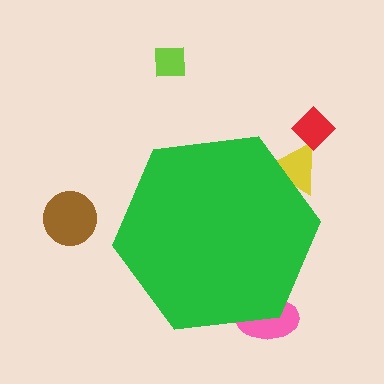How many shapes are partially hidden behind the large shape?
2 shapes are partially hidden.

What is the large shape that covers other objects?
A green hexagon.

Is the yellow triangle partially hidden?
Yes, the yellow triangle is partially hidden behind the green hexagon.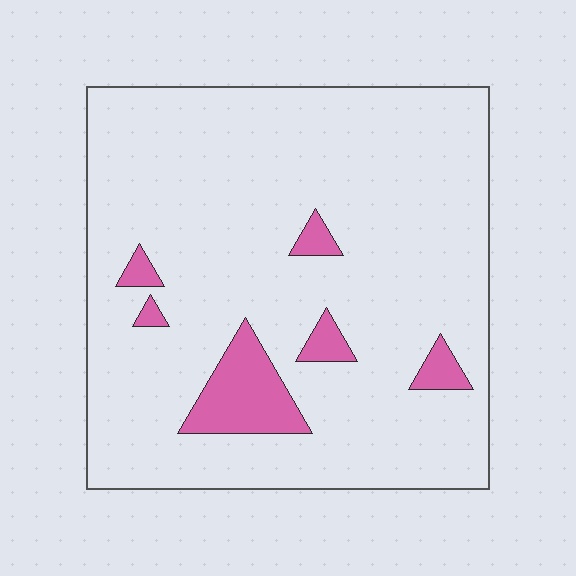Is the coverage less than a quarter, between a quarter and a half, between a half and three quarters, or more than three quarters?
Less than a quarter.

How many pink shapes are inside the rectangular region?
6.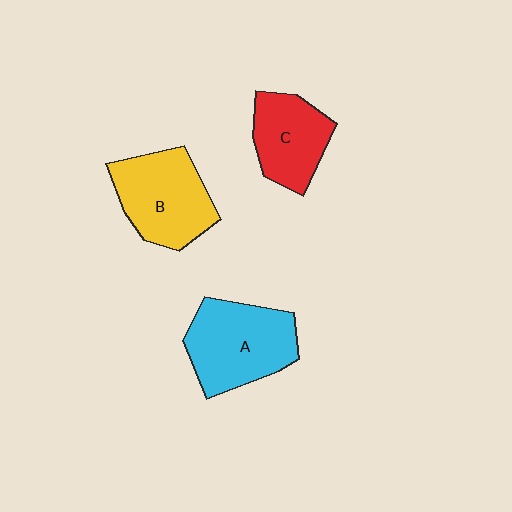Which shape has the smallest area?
Shape C (red).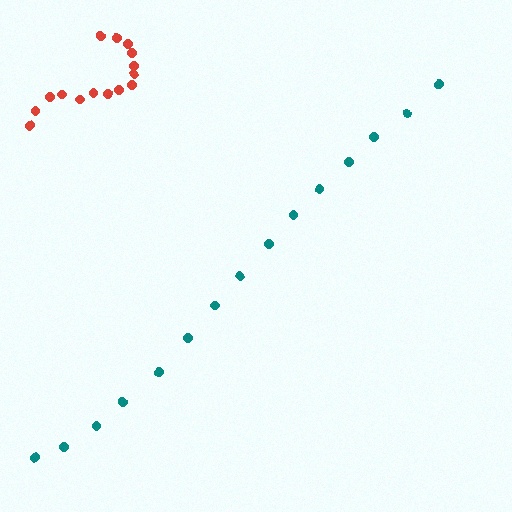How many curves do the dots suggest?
There are 2 distinct paths.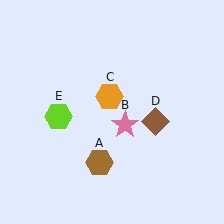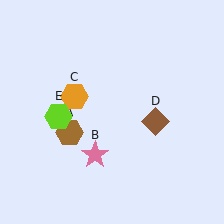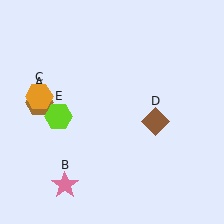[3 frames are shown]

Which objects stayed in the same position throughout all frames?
Brown diamond (object D) and lime hexagon (object E) remained stationary.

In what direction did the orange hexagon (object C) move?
The orange hexagon (object C) moved left.